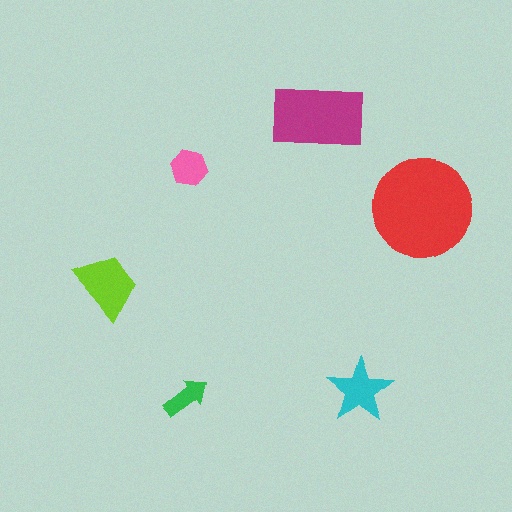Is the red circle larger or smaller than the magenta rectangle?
Larger.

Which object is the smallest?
The green arrow.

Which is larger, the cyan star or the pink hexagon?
The cyan star.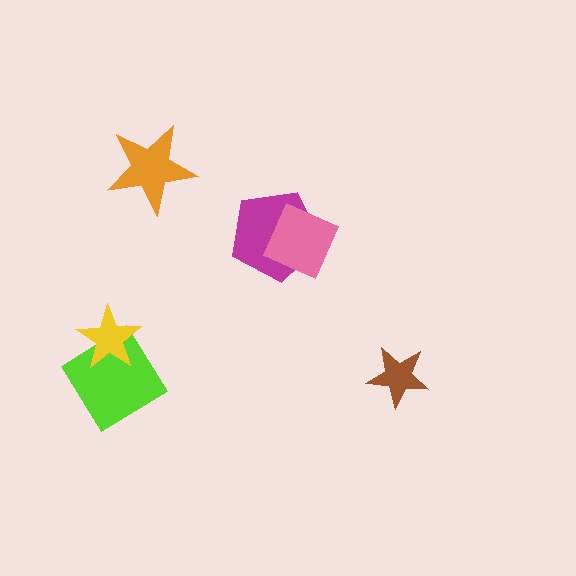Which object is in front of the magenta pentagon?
The pink diamond is in front of the magenta pentagon.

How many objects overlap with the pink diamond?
1 object overlaps with the pink diamond.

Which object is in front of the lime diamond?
The yellow star is in front of the lime diamond.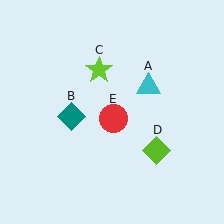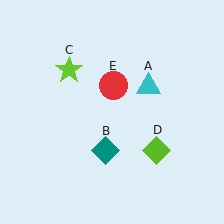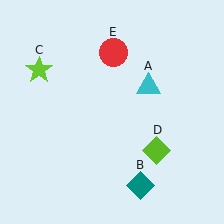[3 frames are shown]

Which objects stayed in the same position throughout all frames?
Cyan triangle (object A) and lime diamond (object D) remained stationary.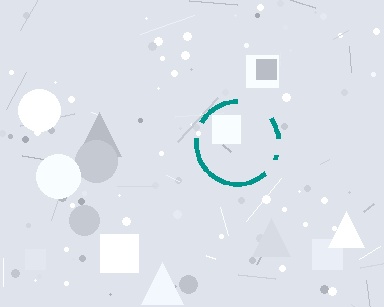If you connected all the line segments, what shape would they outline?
They would outline a circle.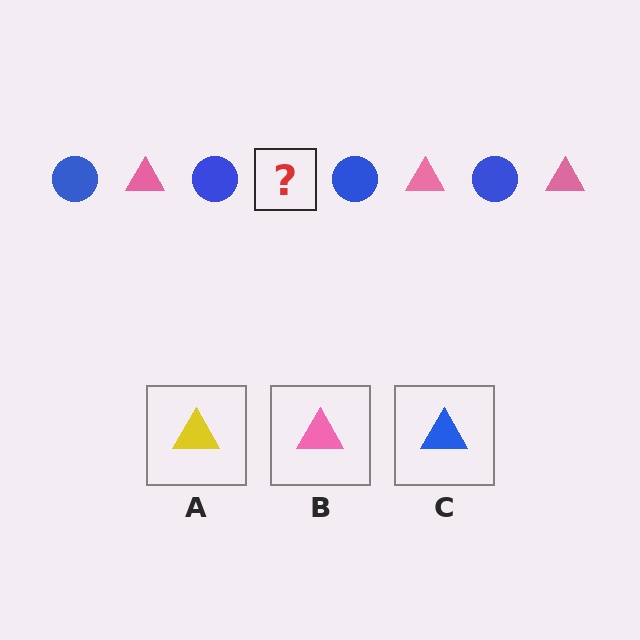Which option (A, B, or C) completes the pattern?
B.